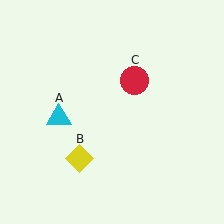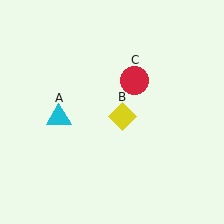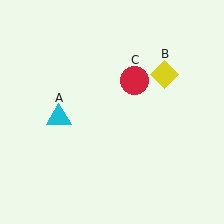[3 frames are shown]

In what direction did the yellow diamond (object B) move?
The yellow diamond (object B) moved up and to the right.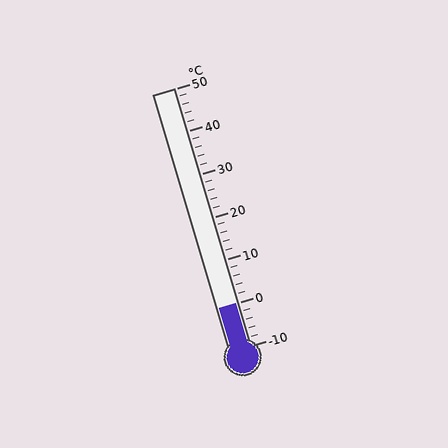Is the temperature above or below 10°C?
The temperature is below 10°C.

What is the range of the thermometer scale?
The thermometer scale ranges from -10°C to 50°C.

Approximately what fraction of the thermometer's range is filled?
The thermometer is filled to approximately 15% of its range.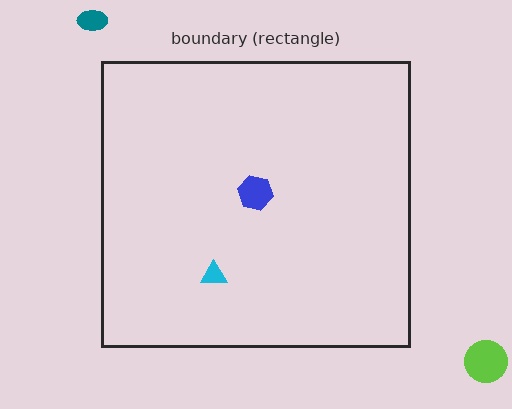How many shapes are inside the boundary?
2 inside, 2 outside.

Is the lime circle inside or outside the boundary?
Outside.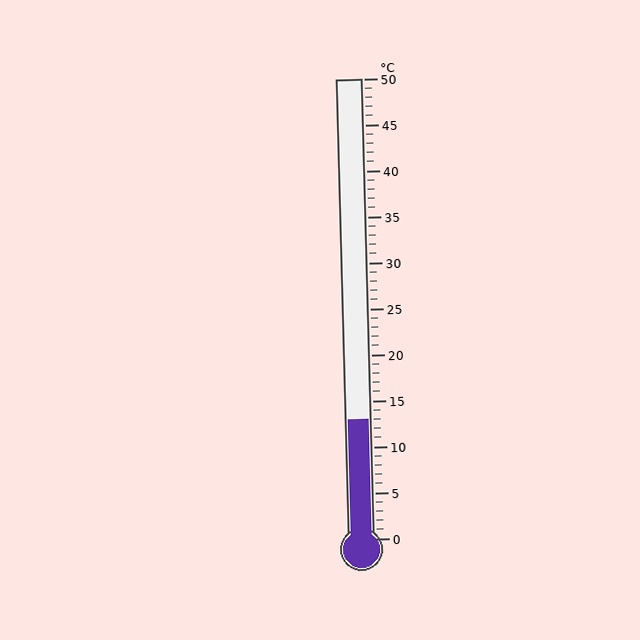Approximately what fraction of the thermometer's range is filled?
The thermometer is filled to approximately 25% of its range.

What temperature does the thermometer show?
The thermometer shows approximately 13°C.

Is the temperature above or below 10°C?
The temperature is above 10°C.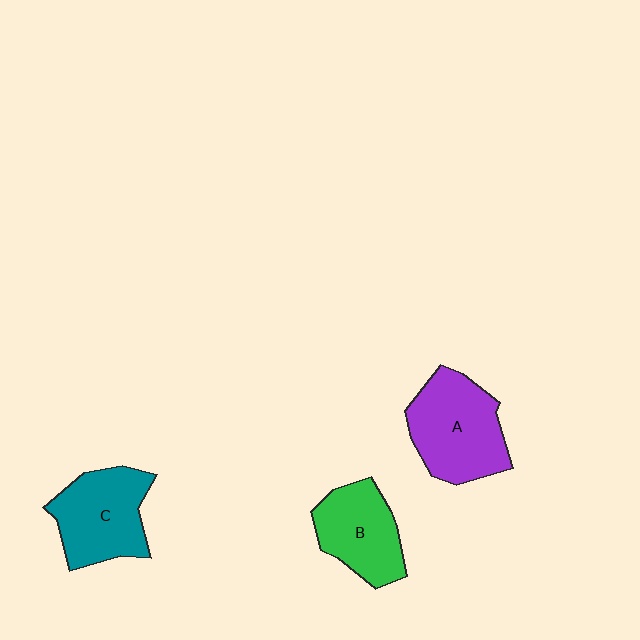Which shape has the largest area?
Shape A (purple).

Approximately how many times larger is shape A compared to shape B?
Approximately 1.3 times.